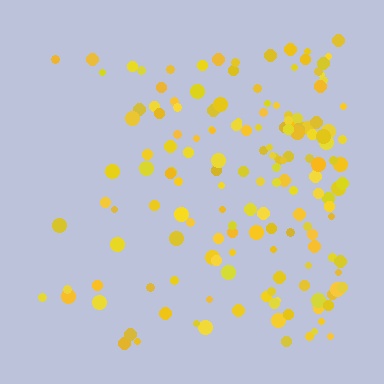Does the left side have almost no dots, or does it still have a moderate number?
Still a moderate number, just noticeably fewer than the right.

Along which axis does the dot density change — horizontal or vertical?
Horizontal.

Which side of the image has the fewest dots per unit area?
The left.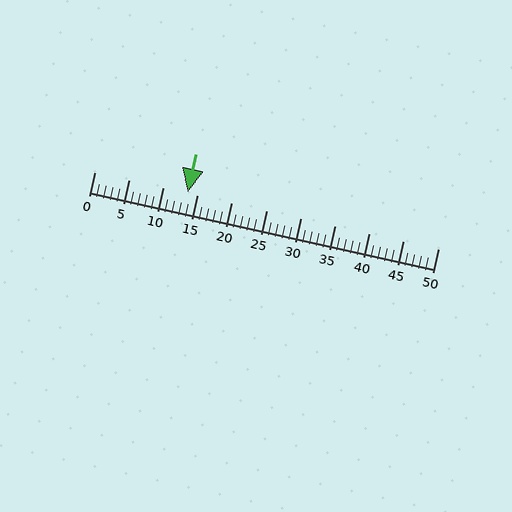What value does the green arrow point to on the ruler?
The green arrow points to approximately 14.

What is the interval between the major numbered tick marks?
The major tick marks are spaced 5 units apart.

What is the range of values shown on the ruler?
The ruler shows values from 0 to 50.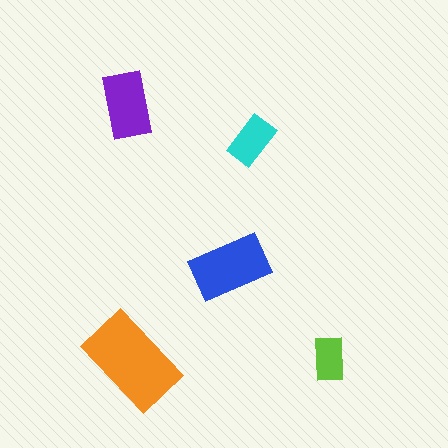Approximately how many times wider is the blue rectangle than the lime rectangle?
About 1.5 times wider.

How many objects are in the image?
There are 5 objects in the image.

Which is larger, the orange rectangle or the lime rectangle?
The orange one.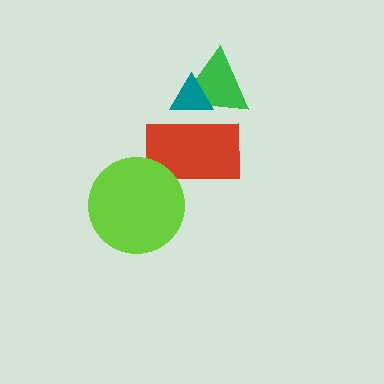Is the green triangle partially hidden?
Yes, it is partially covered by another shape.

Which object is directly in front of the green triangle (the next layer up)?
The teal triangle is directly in front of the green triangle.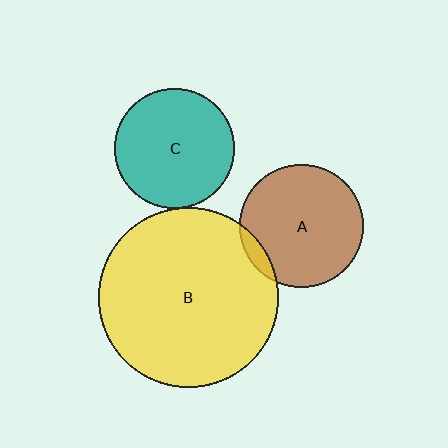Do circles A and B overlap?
Yes.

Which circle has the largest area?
Circle B (yellow).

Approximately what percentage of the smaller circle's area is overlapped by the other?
Approximately 5%.